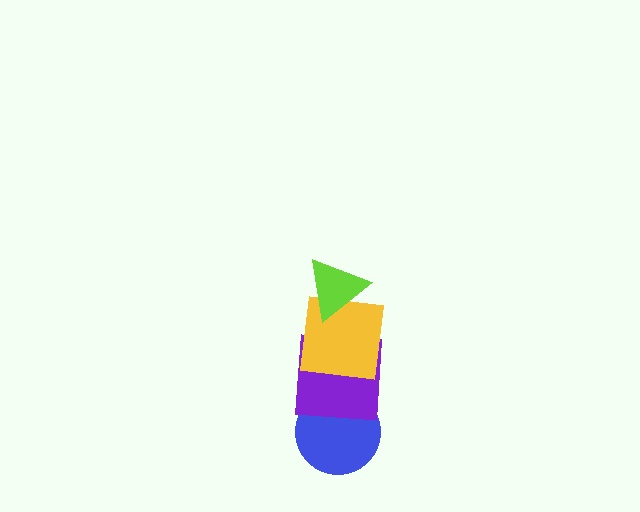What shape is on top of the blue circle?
The purple square is on top of the blue circle.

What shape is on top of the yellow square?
The lime triangle is on top of the yellow square.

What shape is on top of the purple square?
The yellow square is on top of the purple square.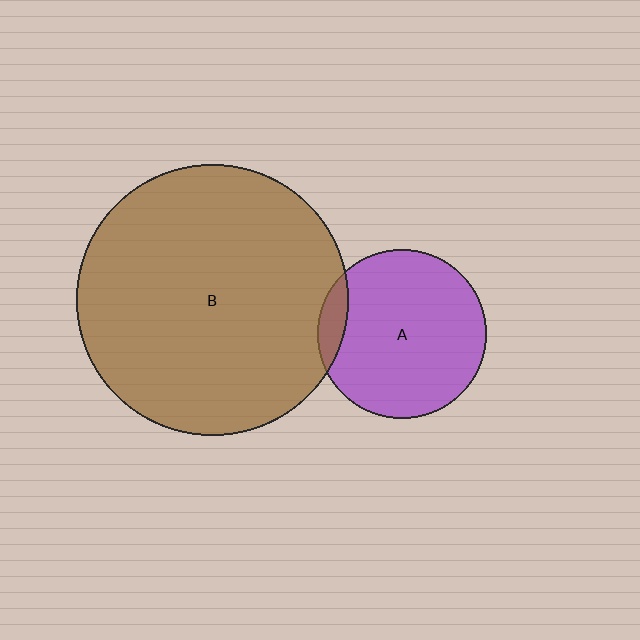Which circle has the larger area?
Circle B (brown).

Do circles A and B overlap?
Yes.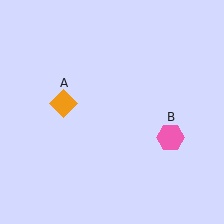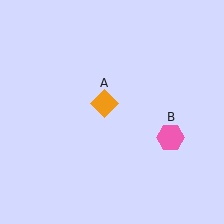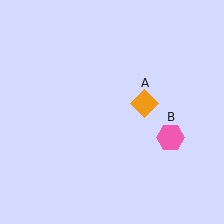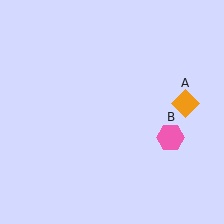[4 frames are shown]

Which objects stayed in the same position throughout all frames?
Pink hexagon (object B) remained stationary.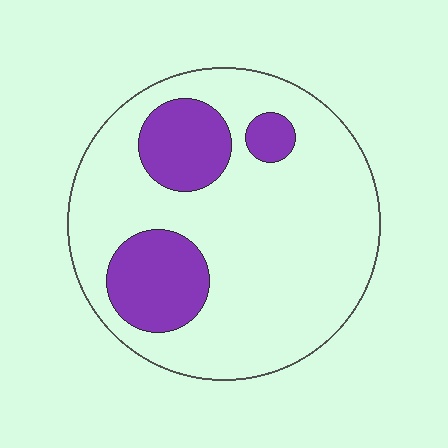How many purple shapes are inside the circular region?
3.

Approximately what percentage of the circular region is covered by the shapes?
Approximately 25%.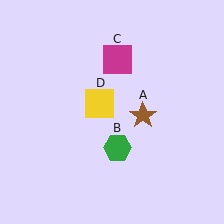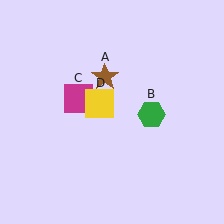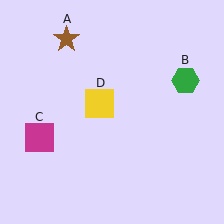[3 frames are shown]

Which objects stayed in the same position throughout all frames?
Yellow square (object D) remained stationary.